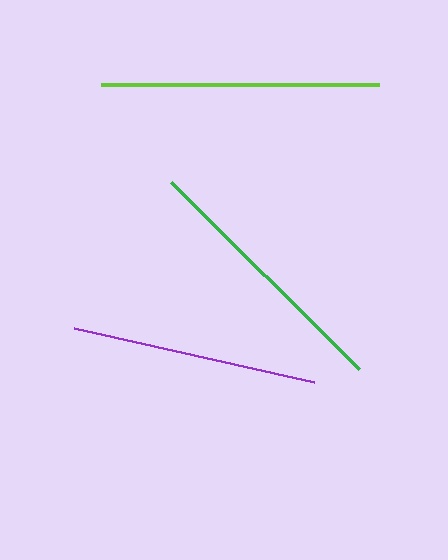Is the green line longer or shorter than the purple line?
The green line is longer than the purple line.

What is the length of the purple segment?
The purple segment is approximately 246 pixels long.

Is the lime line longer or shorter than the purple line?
The lime line is longer than the purple line.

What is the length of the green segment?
The green segment is approximately 265 pixels long.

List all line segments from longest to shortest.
From longest to shortest: lime, green, purple.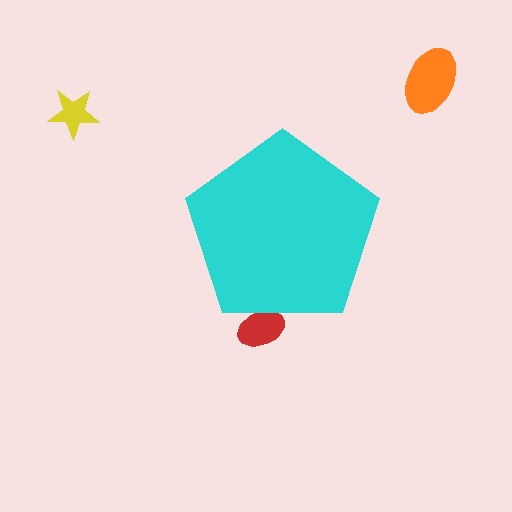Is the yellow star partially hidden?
No, the yellow star is fully visible.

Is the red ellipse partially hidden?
Yes, the red ellipse is partially hidden behind the cyan pentagon.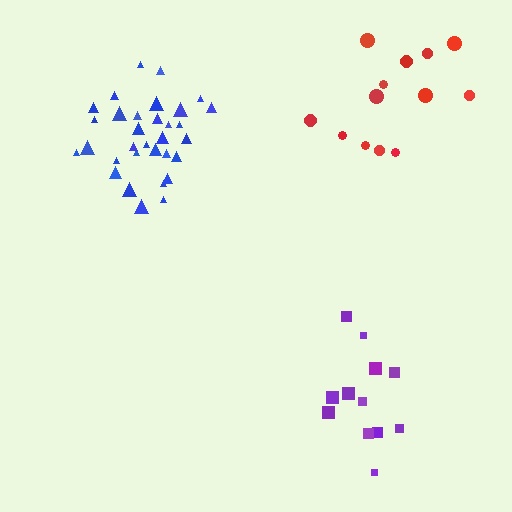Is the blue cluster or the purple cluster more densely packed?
Blue.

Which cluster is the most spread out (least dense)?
Red.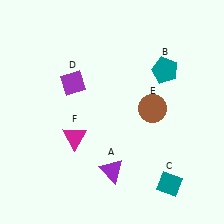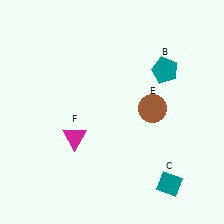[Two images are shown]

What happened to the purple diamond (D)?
The purple diamond (D) was removed in Image 2. It was in the top-left area of Image 1.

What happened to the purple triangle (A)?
The purple triangle (A) was removed in Image 2. It was in the bottom-left area of Image 1.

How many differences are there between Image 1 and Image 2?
There are 2 differences between the two images.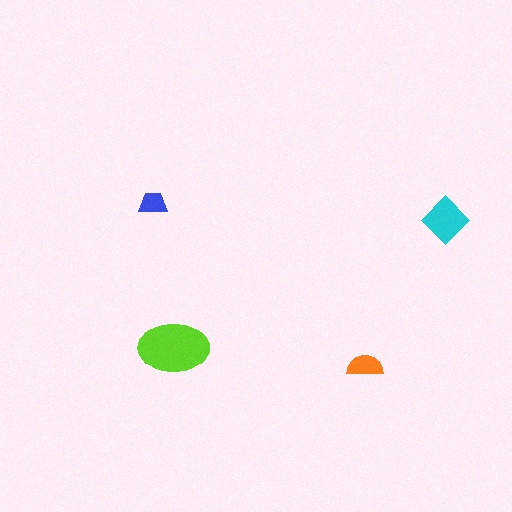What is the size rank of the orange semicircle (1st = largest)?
3rd.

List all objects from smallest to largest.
The blue trapezoid, the orange semicircle, the cyan diamond, the lime ellipse.